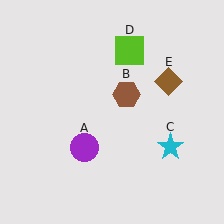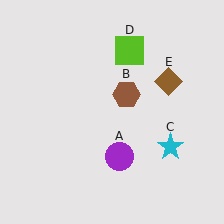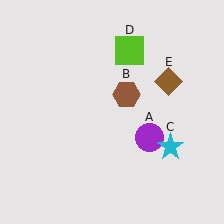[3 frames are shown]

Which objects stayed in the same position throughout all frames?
Brown hexagon (object B) and cyan star (object C) and lime square (object D) and brown diamond (object E) remained stationary.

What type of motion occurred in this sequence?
The purple circle (object A) rotated counterclockwise around the center of the scene.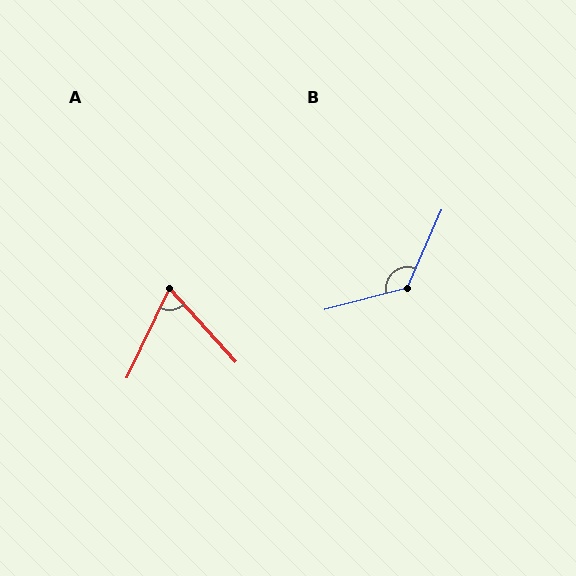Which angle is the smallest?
A, at approximately 67 degrees.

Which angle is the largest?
B, at approximately 128 degrees.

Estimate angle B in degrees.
Approximately 128 degrees.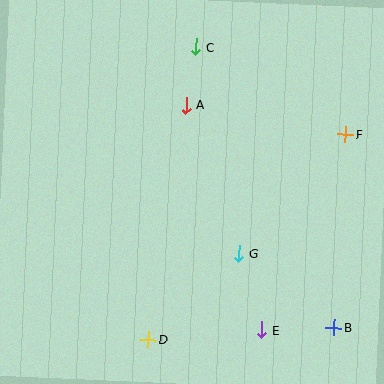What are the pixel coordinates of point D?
Point D is at (148, 340).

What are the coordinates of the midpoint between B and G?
The midpoint between B and G is at (287, 290).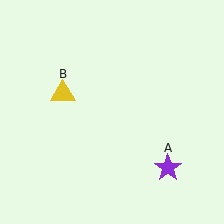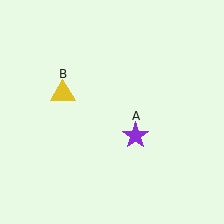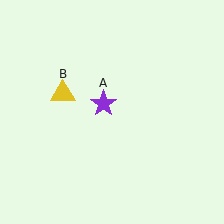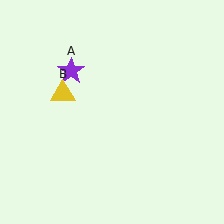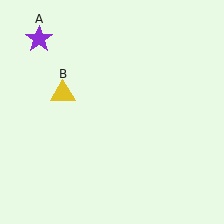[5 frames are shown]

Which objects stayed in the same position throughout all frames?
Yellow triangle (object B) remained stationary.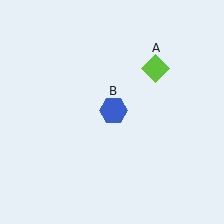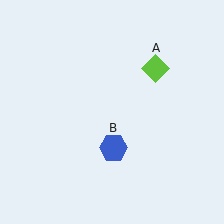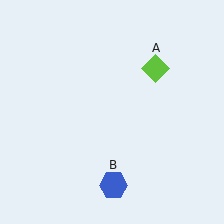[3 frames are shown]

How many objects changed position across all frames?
1 object changed position: blue hexagon (object B).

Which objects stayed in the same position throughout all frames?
Lime diamond (object A) remained stationary.